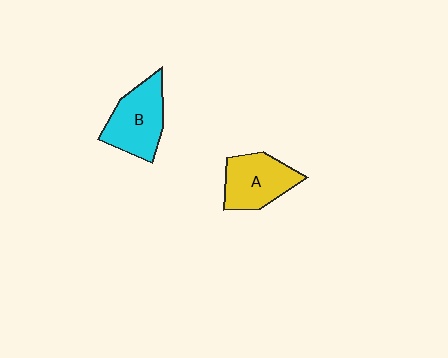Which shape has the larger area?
Shape B (cyan).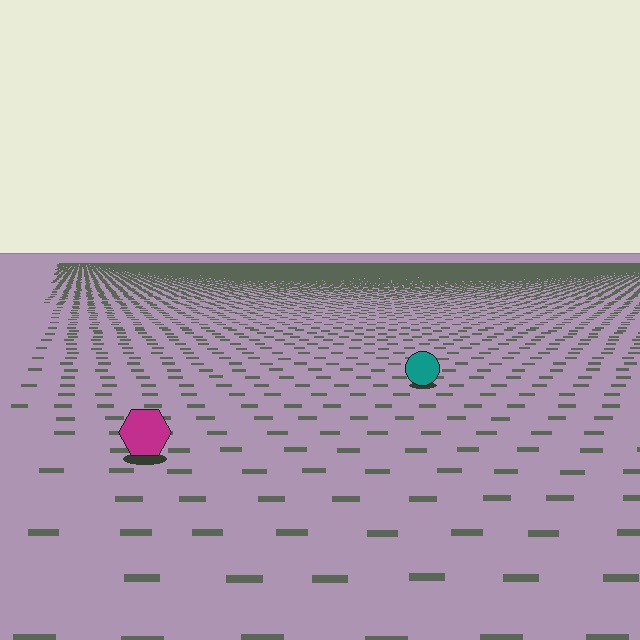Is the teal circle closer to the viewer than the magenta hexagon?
No. The magenta hexagon is closer — you can tell from the texture gradient: the ground texture is coarser near it.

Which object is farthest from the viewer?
The teal circle is farthest from the viewer. It appears smaller and the ground texture around it is denser.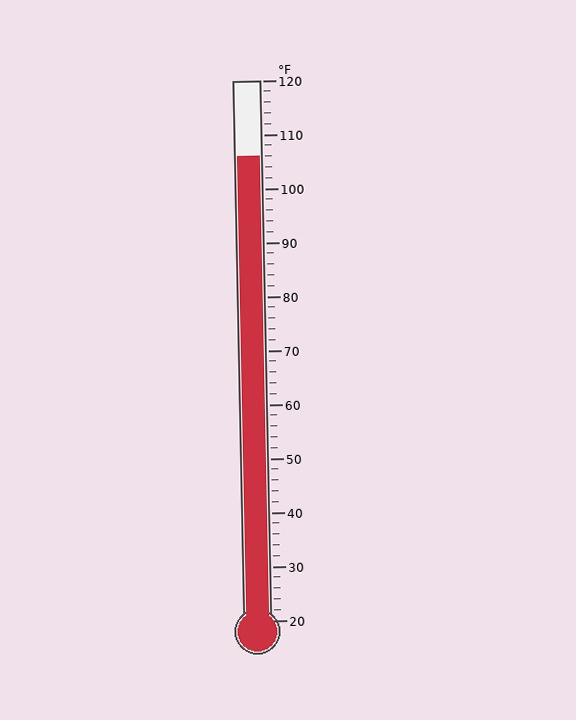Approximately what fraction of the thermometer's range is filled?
The thermometer is filled to approximately 85% of its range.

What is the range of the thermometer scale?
The thermometer scale ranges from 20°F to 120°F.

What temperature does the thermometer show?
The thermometer shows approximately 106°F.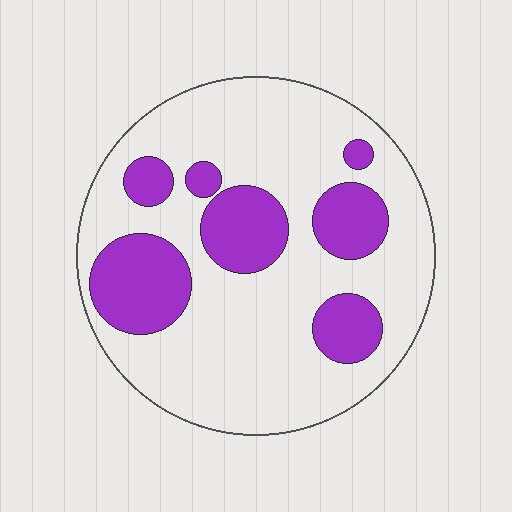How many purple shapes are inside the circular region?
7.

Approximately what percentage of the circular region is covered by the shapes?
Approximately 25%.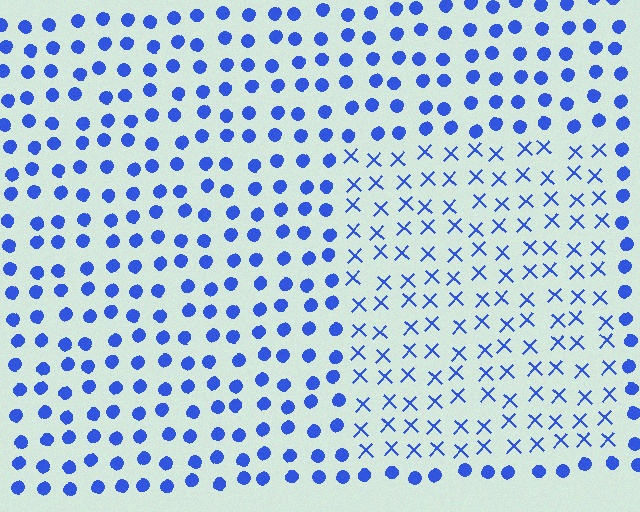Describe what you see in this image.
The image is filled with small blue elements arranged in a uniform grid. A rectangle-shaped region contains X marks, while the surrounding area contains circles. The boundary is defined purely by the change in element shape.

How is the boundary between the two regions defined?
The boundary is defined by a change in element shape: X marks inside vs. circles outside. All elements share the same color and spacing.